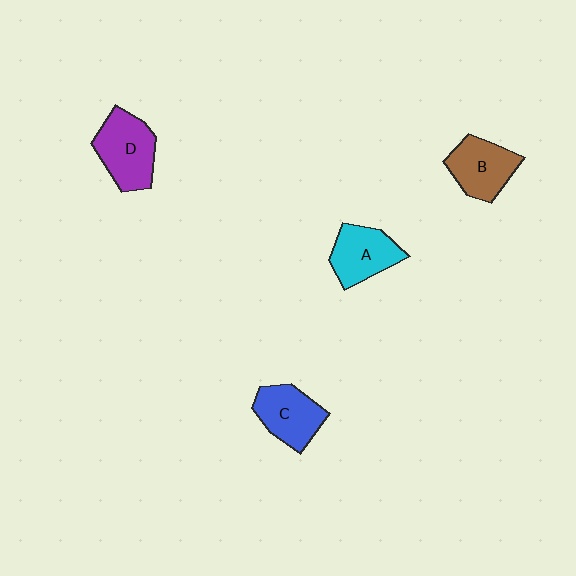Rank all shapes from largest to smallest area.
From largest to smallest: D (purple), C (blue), B (brown), A (cyan).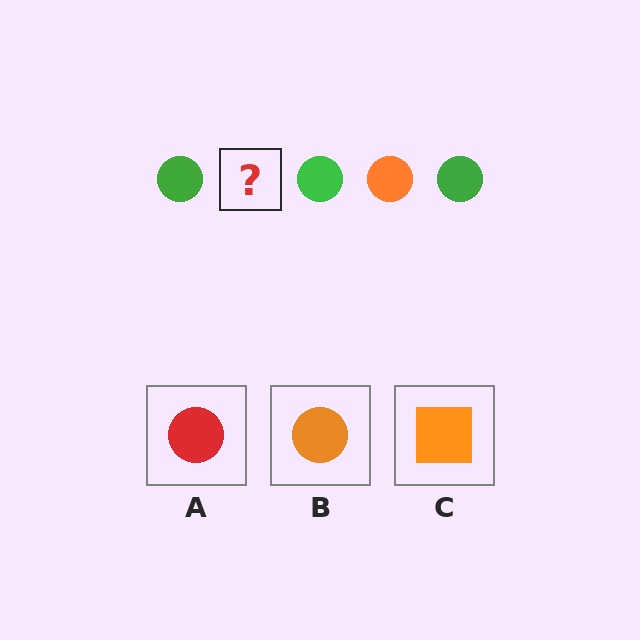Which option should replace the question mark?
Option B.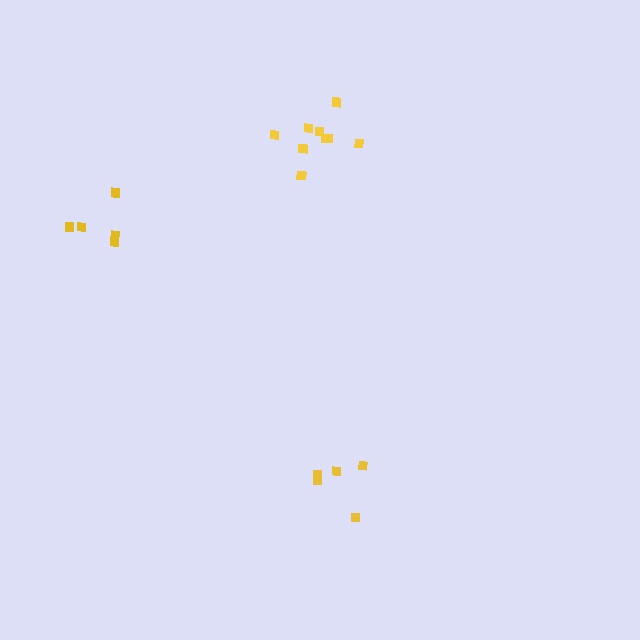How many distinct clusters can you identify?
There are 3 distinct clusters.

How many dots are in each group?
Group 1: 5 dots, Group 2: 9 dots, Group 3: 5 dots (19 total).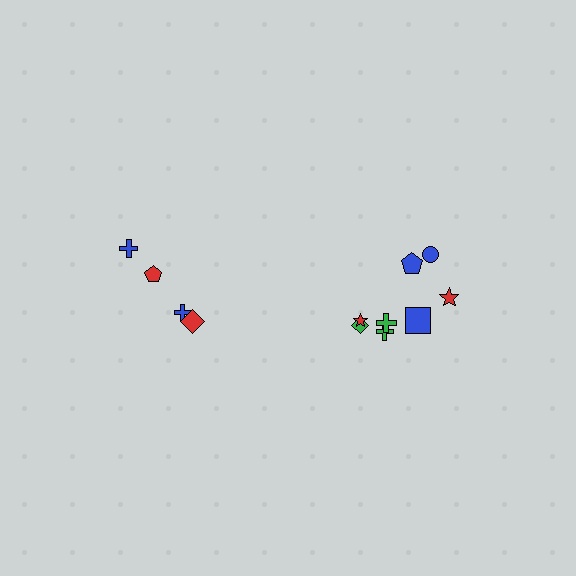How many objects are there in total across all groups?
There are 12 objects.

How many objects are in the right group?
There are 8 objects.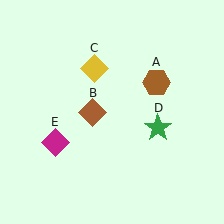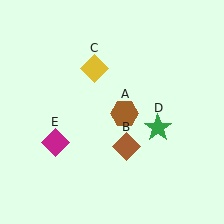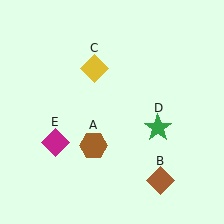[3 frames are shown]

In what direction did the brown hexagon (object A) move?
The brown hexagon (object A) moved down and to the left.